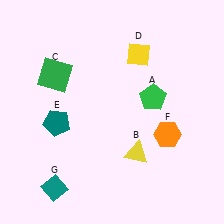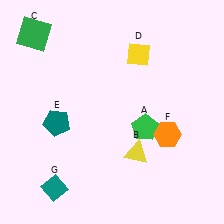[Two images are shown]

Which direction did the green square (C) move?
The green square (C) moved up.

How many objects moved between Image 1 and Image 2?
2 objects moved between the two images.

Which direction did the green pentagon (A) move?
The green pentagon (A) moved down.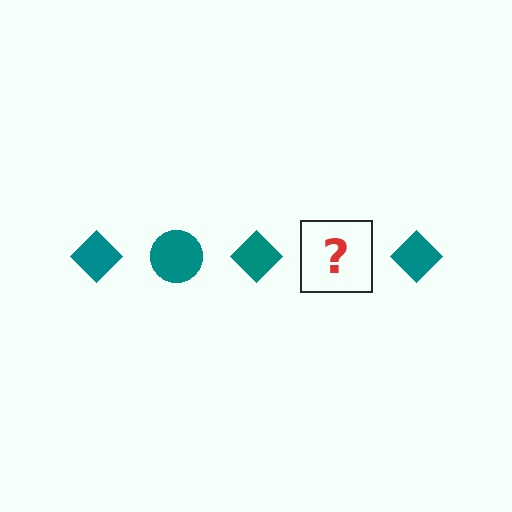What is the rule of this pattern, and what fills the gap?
The rule is that the pattern cycles through diamond, circle shapes in teal. The gap should be filled with a teal circle.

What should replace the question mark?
The question mark should be replaced with a teal circle.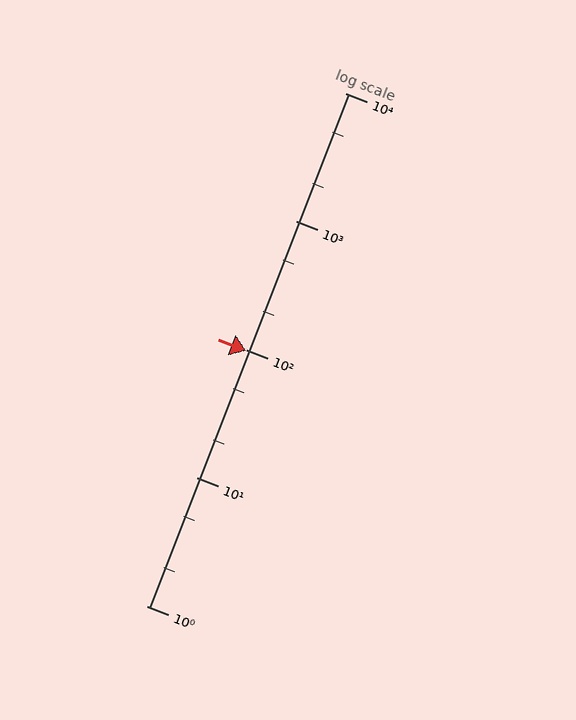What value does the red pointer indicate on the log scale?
The pointer indicates approximately 98.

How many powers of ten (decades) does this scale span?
The scale spans 4 decades, from 1 to 10000.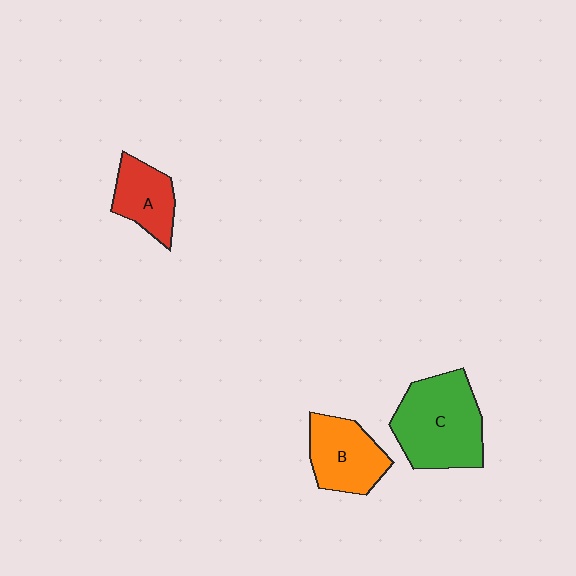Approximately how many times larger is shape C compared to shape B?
Approximately 1.5 times.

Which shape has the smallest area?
Shape A (red).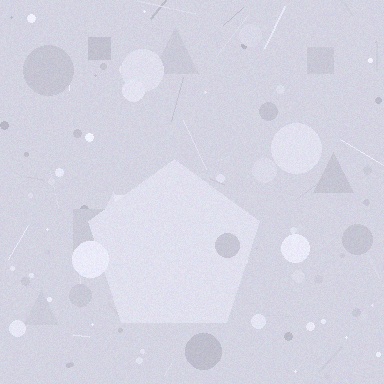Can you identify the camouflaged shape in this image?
The camouflaged shape is a pentagon.